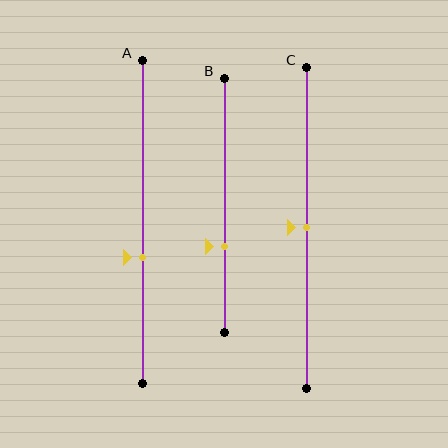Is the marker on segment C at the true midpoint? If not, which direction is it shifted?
Yes, the marker on segment C is at the true midpoint.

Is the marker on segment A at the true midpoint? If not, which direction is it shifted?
No, the marker on segment A is shifted downward by about 11% of the segment length.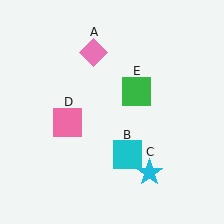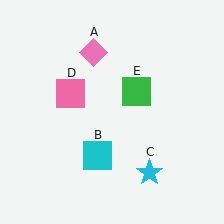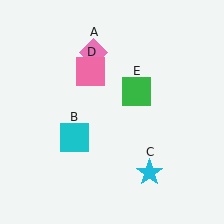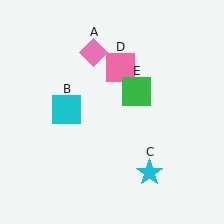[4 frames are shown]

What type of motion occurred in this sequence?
The cyan square (object B), pink square (object D) rotated clockwise around the center of the scene.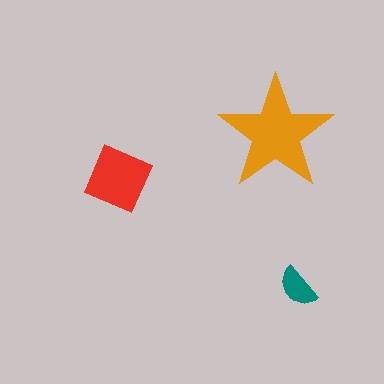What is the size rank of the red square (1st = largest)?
2nd.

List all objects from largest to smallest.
The orange star, the red square, the teal semicircle.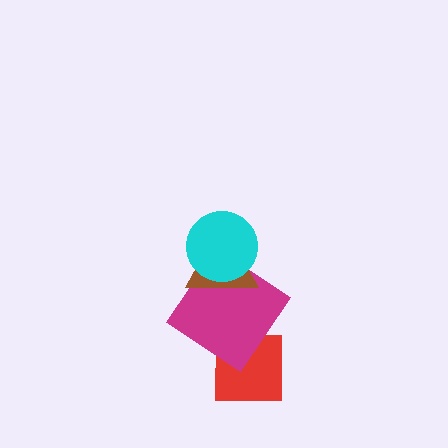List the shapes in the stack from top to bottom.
From top to bottom: the cyan circle, the brown triangle, the magenta diamond, the red square.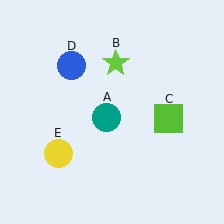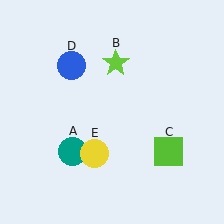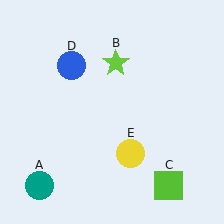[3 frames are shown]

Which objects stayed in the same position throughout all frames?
Lime star (object B) and blue circle (object D) remained stationary.